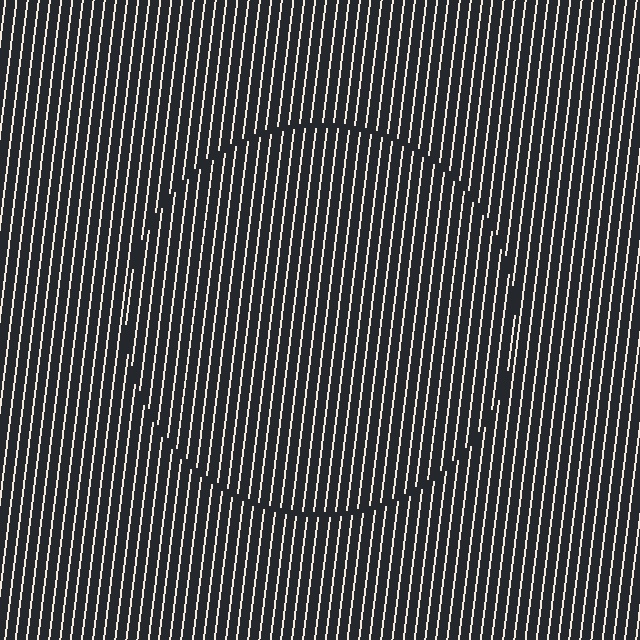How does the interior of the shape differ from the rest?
The interior of the shape contains the same grating, shifted by half a period — the contour is defined by the phase discontinuity where line-ends from the inner and outer gratings abut.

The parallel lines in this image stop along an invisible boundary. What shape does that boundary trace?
An illusory circle. The interior of the shape contains the same grating, shifted by half a period — the contour is defined by the phase discontinuity where line-ends from the inner and outer gratings abut.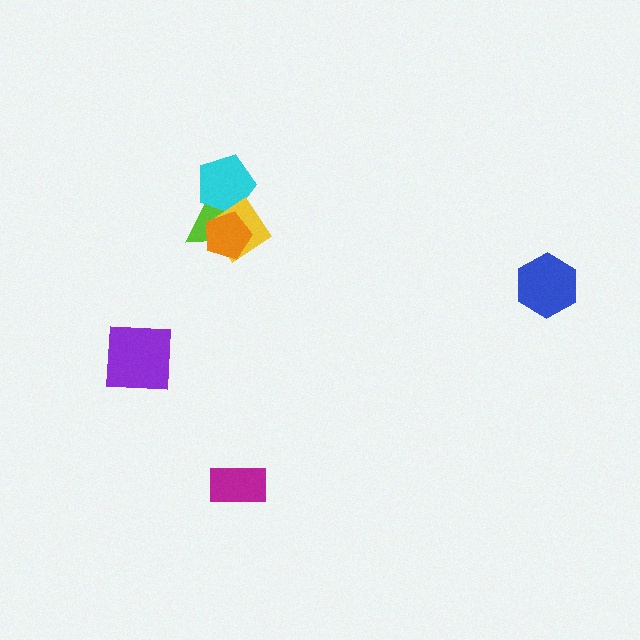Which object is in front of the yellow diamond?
The orange pentagon is in front of the yellow diamond.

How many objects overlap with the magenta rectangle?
0 objects overlap with the magenta rectangle.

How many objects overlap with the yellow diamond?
3 objects overlap with the yellow diamond.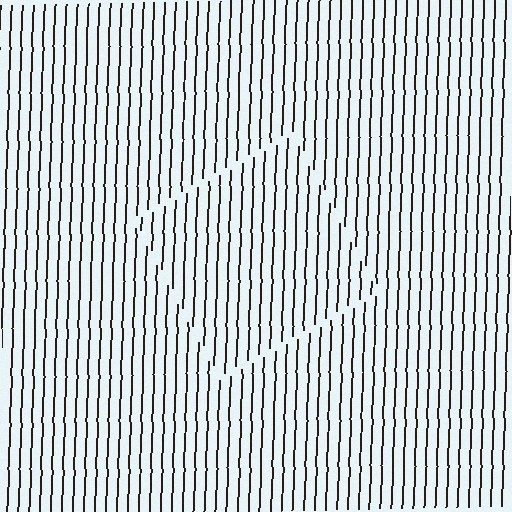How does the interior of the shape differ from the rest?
The interior of the shape contains the same grating, shifted by half a period — the contour is defined by the phase discontinuity where line-ends from the inner and outer gratings abut.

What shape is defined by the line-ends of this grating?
An illusory square. The interior of the shape contains the same grating, shifted by half a period — the contour is defined by the phase discontinuity where line-ends from the inner and outer gratings abut.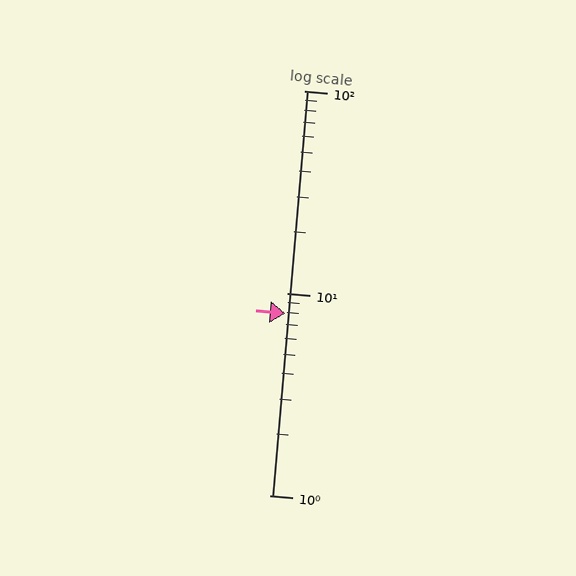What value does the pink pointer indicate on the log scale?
The pointer indicates approximately 7.9.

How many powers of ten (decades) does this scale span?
The scale spans 2 decades, from 1 to 100.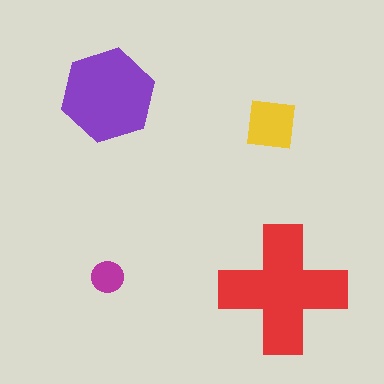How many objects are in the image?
There are 4 objects in the image.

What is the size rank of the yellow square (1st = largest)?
3rd.